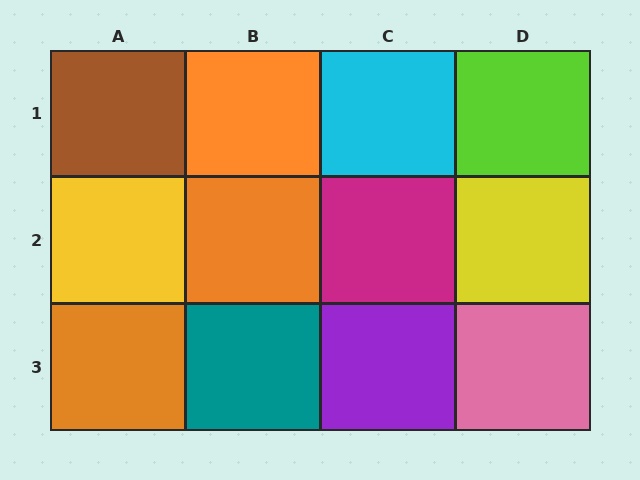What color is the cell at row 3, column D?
Pink.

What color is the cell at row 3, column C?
Purple.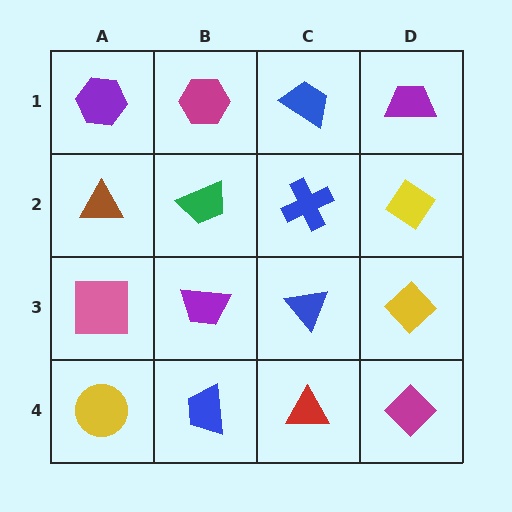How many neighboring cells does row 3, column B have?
4.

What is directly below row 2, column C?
A blue triangle.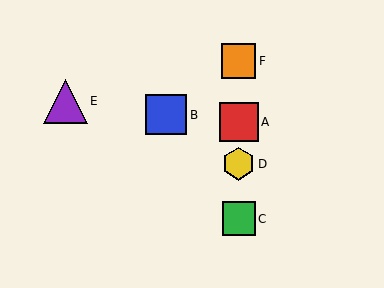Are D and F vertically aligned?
Yes, both are at x≈239.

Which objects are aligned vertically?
Objects A, C, D, F are aligned vertically.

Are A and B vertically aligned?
No, A is at x≈239 and B is at x≈166.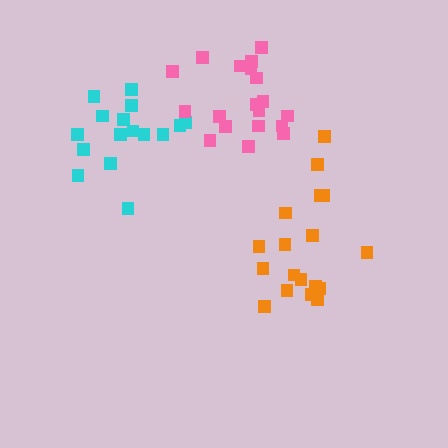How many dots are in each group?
Group 1: 16 dots, Group 2: 19 dots, Group 3: 19 dots (54 total).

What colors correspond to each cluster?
The clusters are colored: cyan, orange, pink.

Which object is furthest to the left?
The cyan cluster is leftmost.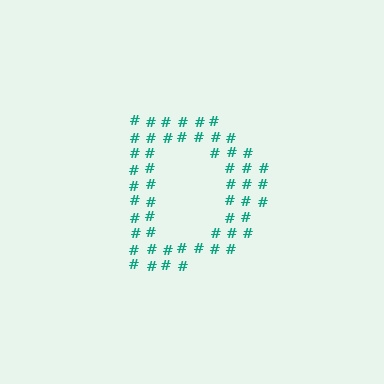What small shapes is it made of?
It is made of small hash symbols.